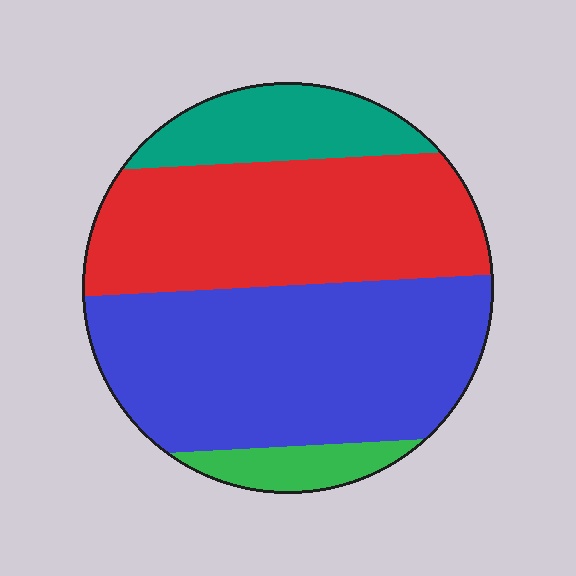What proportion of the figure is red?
Red takes up about three eighths (3/8) of the figure.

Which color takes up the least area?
Green, at roughly 5%.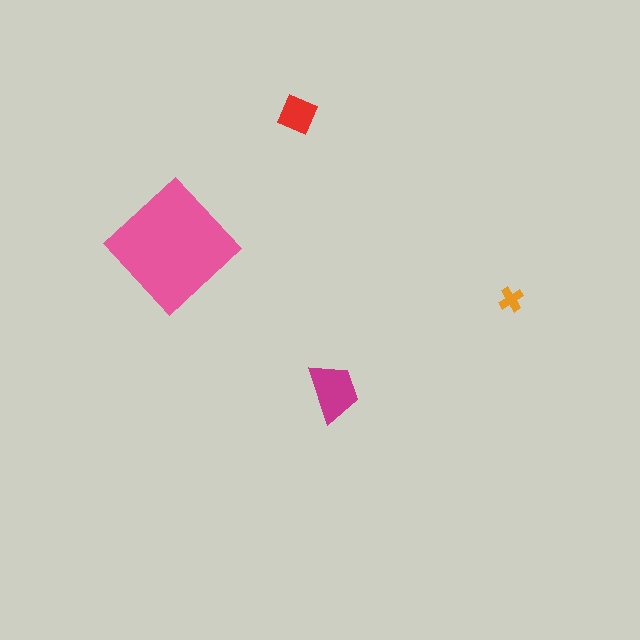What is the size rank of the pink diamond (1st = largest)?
1st.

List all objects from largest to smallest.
The pink diamond, the magenta trapezoid, the red diamond, the orange cross.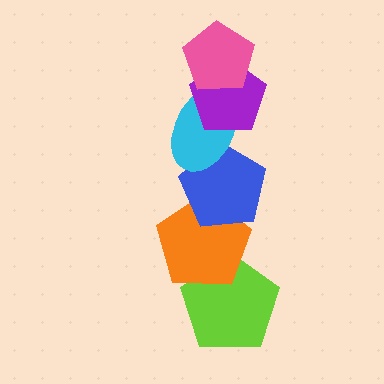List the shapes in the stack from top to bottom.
From top to bottom: the pink pentagon, the purple pentagon, the cyan ellipse, the blue pentagon, the orange pentagon, the lime pentagon.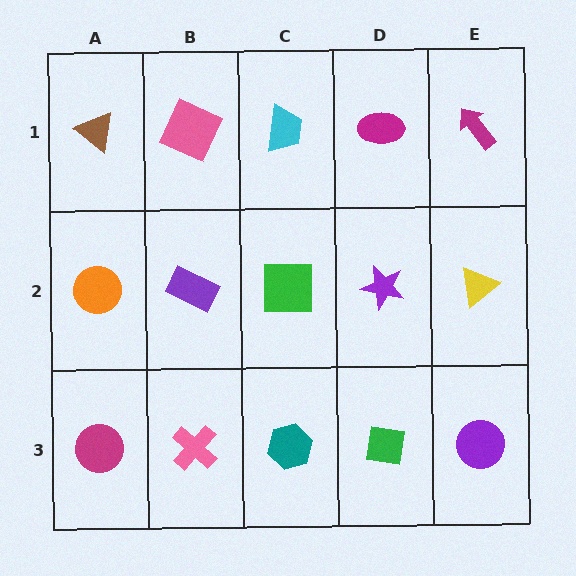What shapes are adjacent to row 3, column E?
A yellow triangle (row 2, column E), a green square (row 3, column D).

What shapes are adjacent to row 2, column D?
A magenta ellipse (row 1, column D), a green square (row 3, column D), a green square (row 2, column C), a yellow triangle (row 2, column E).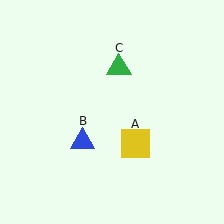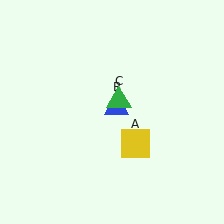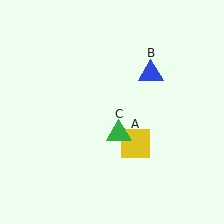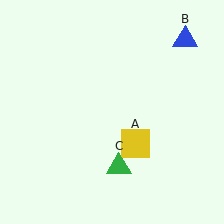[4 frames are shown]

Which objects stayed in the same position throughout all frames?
Yellow square (object A) remained stationary.